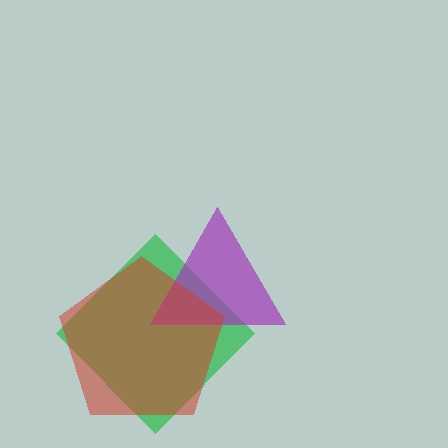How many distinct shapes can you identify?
There are 3 distinct shapes: a green diamond, a purple triangle, a red pentagon.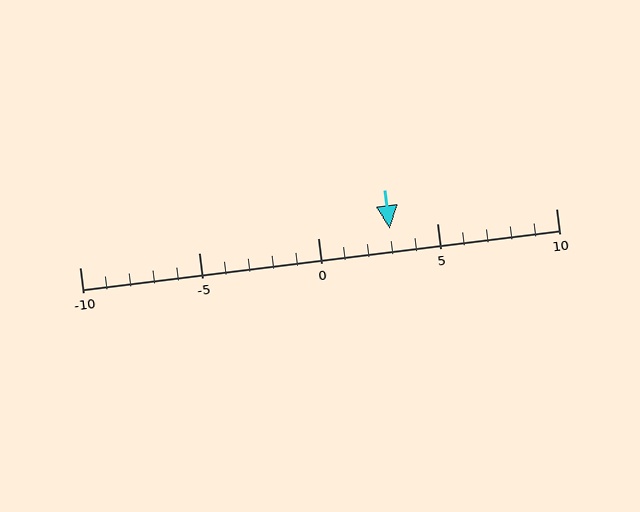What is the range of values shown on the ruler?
The ruler shows values from -10 to 10.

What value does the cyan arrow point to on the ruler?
The cyan arrow points to approximately 3.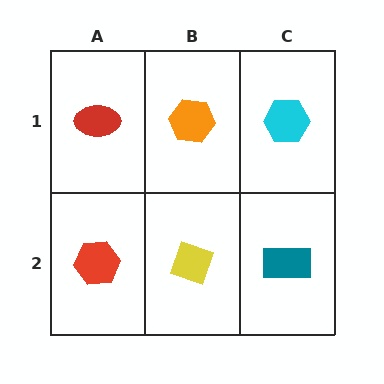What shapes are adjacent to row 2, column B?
An orange hexagon (row 1, column B), a red hexagon (row 2, column A), a teal rectangle (row 2, column C).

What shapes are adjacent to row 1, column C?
A teal rectangle (row 2, column C), an orange hexagon (row 1, column B).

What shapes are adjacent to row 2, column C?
A cyan hexagon (row 1, column C), a yellow diamond (row 2, column B).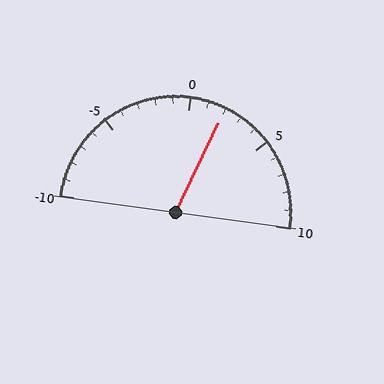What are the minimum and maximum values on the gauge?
The gauge ranges from -10 to 10.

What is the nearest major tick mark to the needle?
The nearest major tick mark is 0.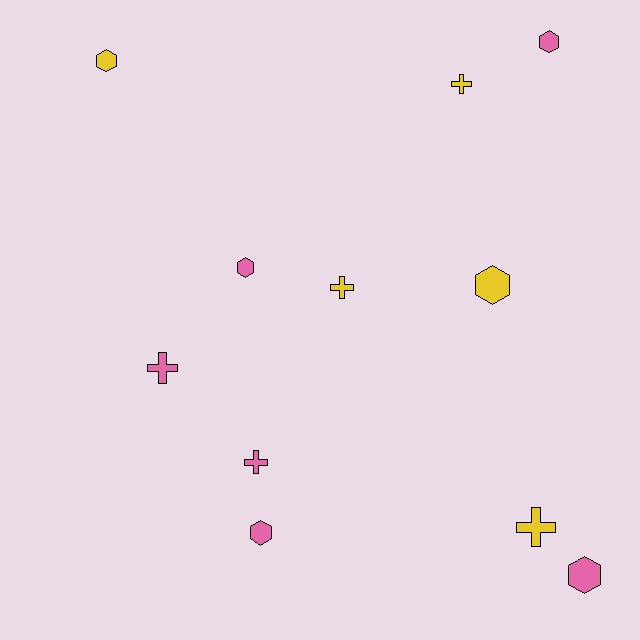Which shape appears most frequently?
Hexagon, with 6 objects.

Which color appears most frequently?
Pink, with 6 objects.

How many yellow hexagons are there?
There are 2 yellow hexagons.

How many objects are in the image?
There are 11 objects.